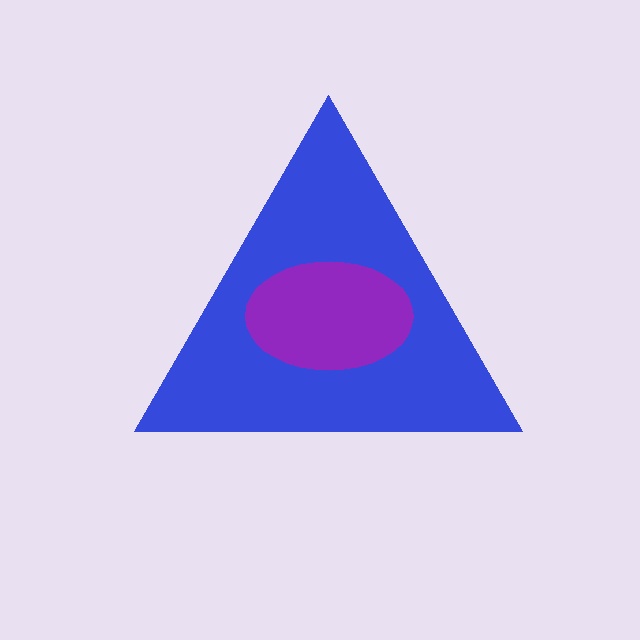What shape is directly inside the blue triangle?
The purple ellipse.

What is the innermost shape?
The purple ellipse.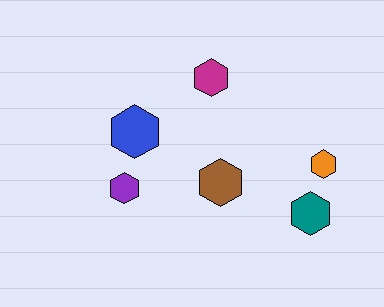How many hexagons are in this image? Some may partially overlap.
There are 6 hexagons.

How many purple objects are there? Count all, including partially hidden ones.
There is 1 purple object.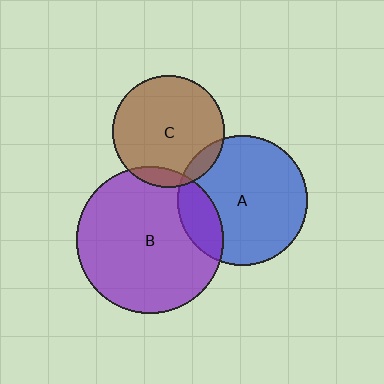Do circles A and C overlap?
Yes.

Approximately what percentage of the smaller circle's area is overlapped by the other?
Approximately 10%.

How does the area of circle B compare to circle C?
Approximately 1.7 times.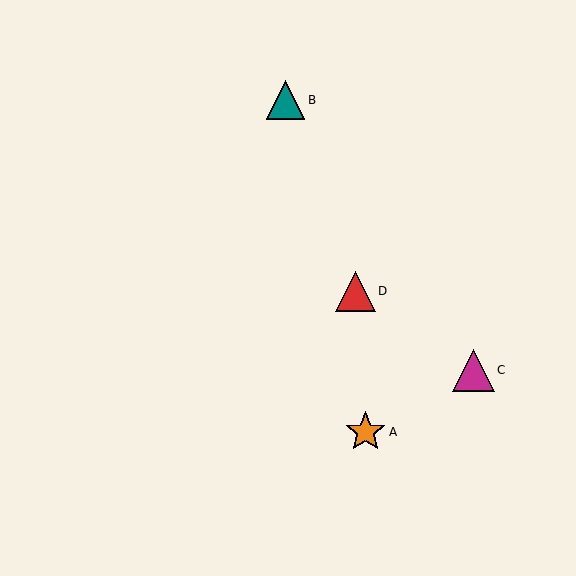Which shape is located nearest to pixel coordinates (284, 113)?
The teal triangle (labeled B) at (285, 100) is nearest to that location.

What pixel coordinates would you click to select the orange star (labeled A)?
Click at (365, 432) to select the orange star A.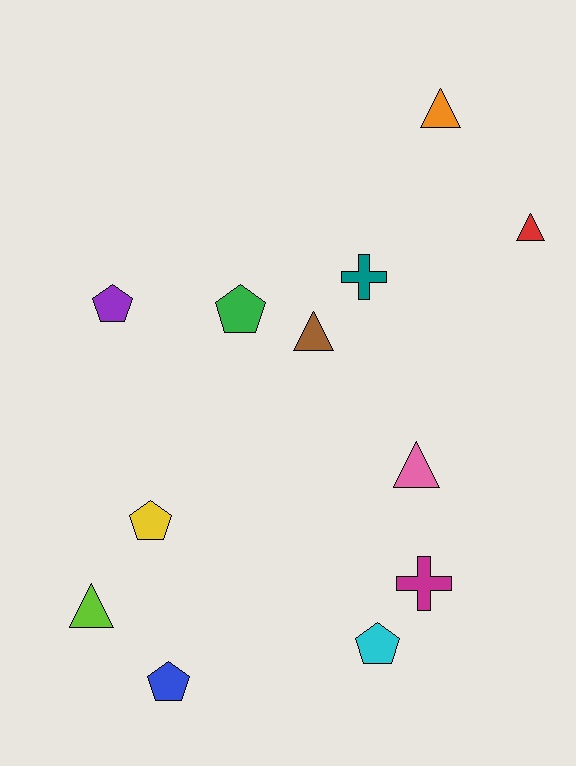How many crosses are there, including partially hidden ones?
There are 2 crosses.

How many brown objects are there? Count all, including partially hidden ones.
There is 1 brown object.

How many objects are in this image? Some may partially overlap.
There are 12 objects.